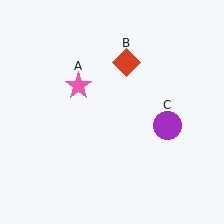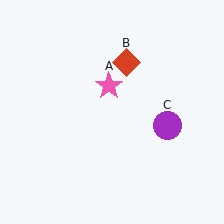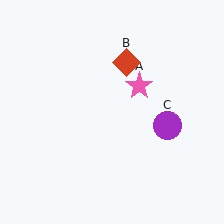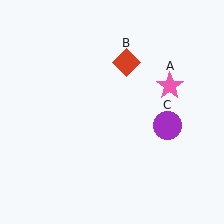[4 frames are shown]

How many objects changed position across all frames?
1 object changed position: pink star (object A).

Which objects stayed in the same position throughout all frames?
Red diamond (object B) and purple circle (object C) remained stationary.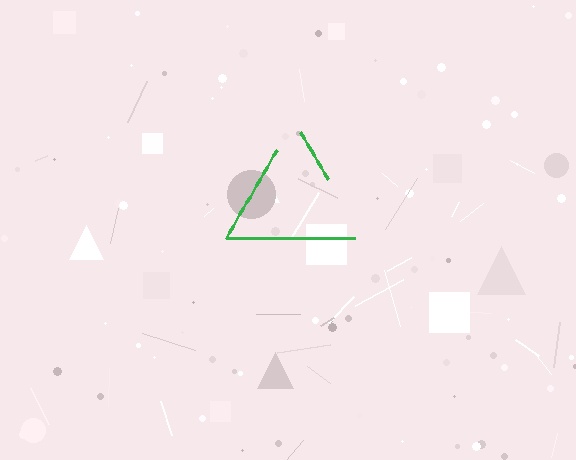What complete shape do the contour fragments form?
The contour fragments form a triangle.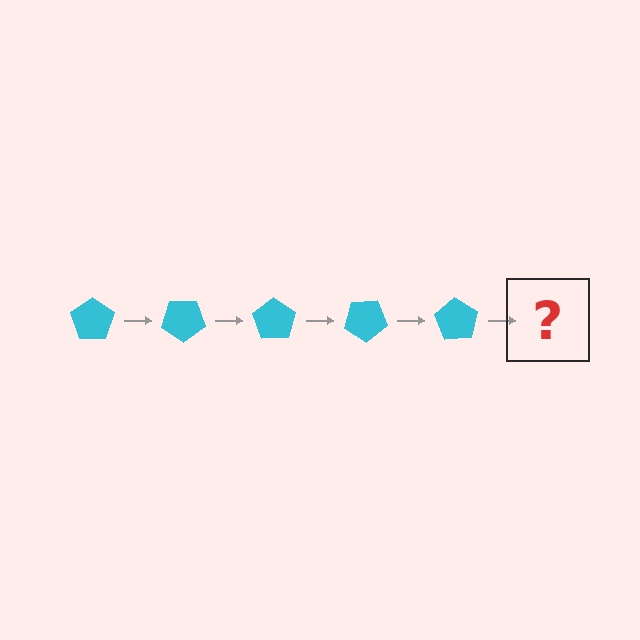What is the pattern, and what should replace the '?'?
The pattern is that the pentagon rotates 35 degrees each step. The '?' should be a cyan pentagon rotated 175 degrees.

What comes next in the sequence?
The next element should be a cyan pentagon rotated 175 degrees.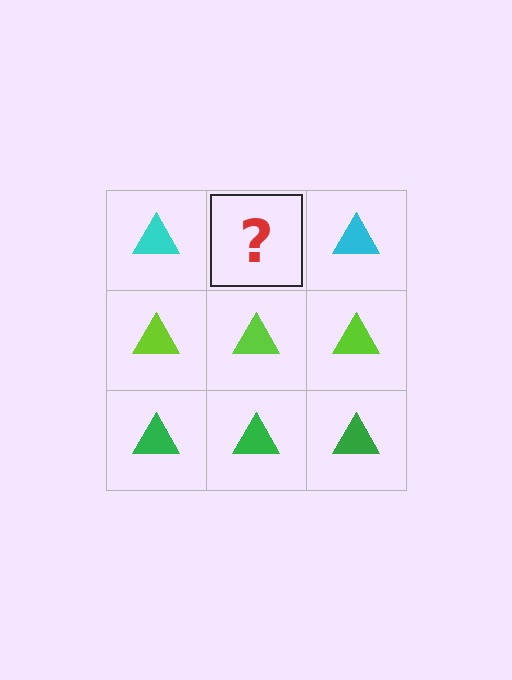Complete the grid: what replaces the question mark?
The question mark should be replaced with a cyan triangle.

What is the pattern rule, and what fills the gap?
The rule is that each row has a consistent color. The gap should be filled with a cyan triangle.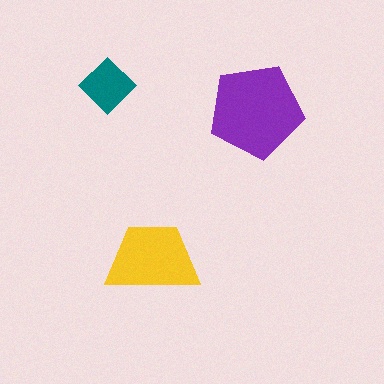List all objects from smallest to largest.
The teal diamond, the yellow trapezoid, the purple pentagon.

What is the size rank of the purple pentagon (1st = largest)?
1st.